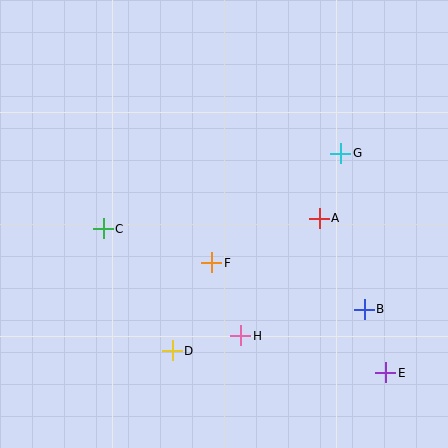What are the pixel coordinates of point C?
Point C is at (103, 229).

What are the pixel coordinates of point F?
Point F is at (212, 263).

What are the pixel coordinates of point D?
Point D is at (172, 351).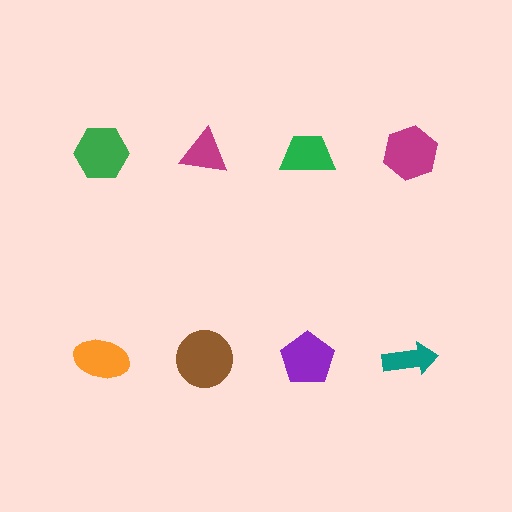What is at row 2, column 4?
A teal arrow.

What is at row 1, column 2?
A magenta triangle.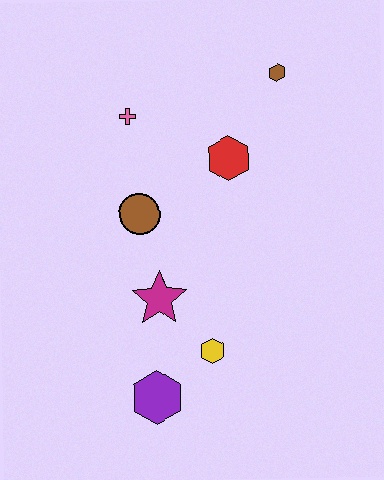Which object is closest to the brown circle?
The magenta star is closest to the brown circle.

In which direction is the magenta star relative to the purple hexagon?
The magenta star is above the purple hexagon.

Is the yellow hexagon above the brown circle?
No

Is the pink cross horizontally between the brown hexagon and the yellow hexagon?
No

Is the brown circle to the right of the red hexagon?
No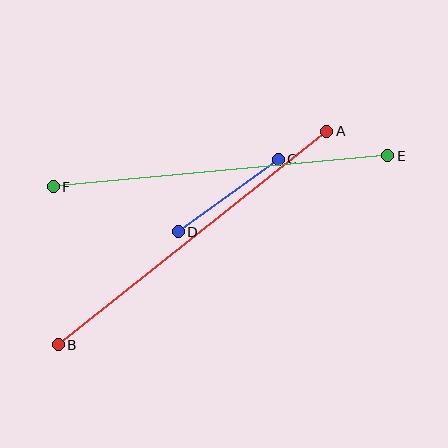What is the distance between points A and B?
The distance is approximately 343 pixels.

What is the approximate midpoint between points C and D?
The midpoint is at approximately (228, 195) pixels.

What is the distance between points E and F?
The distance is approximately 336 pixels.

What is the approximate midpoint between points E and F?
The midpoint is at approximately (221, 171) pixels.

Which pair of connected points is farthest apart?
Points A and B are farthest apart.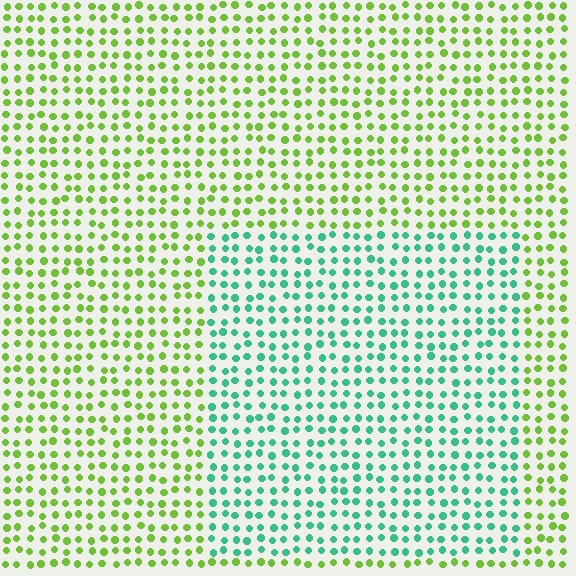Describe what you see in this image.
The image is filled with small lime elements in a uniform arrangement. A rectangle-shaped region is visible where the elements are tinted to a slightly different hue, forming a subtle color boundary.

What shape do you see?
I see a rectangle.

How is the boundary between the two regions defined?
The boundary is defined purely by a slight shift in hue (about 60 degrees). Spacing, size, and orientation are identical on both sides.